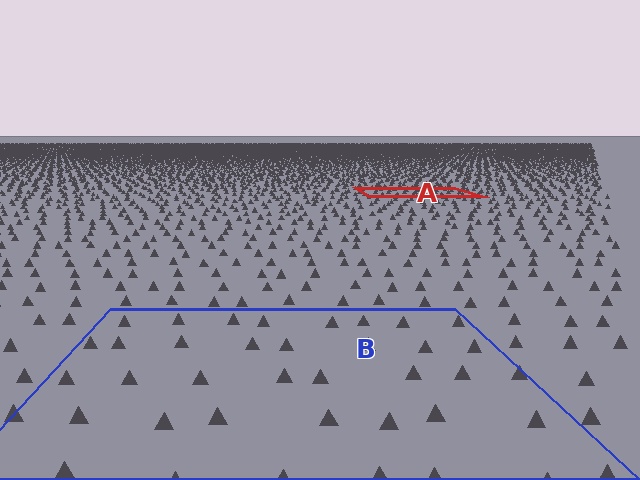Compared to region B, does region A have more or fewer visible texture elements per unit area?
Region A has more texture elements per unit area — they are packed more densely because it is farther away.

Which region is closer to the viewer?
Region B is closer. The texture elements there are larger and more spread out.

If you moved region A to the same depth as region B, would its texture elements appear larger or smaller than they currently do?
They would appear larger. At a closer depth, the same texture elements are projected at a bigger on-screen size.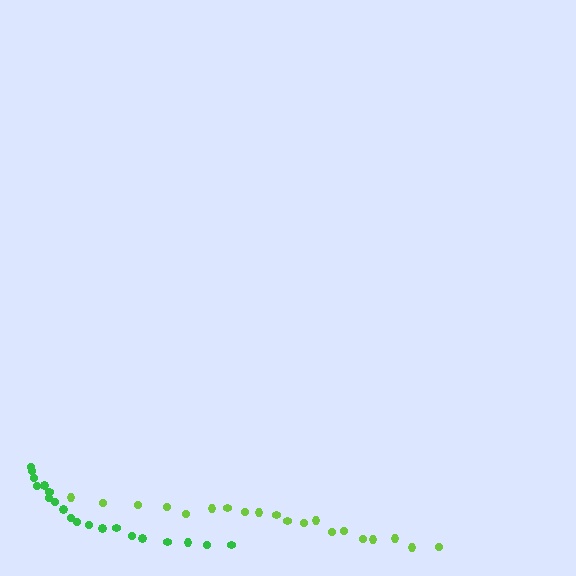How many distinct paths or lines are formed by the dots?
There are 2 distinct paths.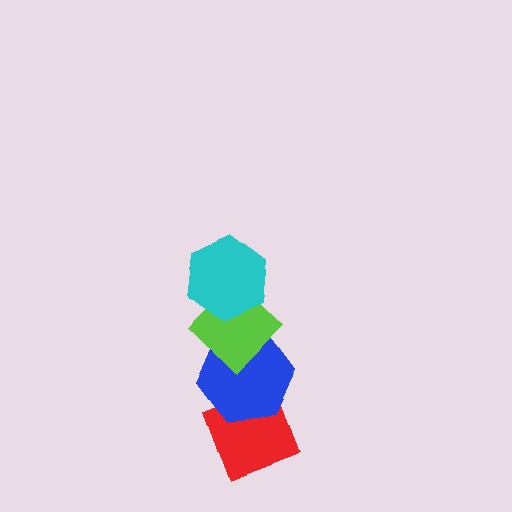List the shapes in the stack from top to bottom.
From top to bottom: the cyan hexagon, the lime diamond, the blue hexagon, the red diamond.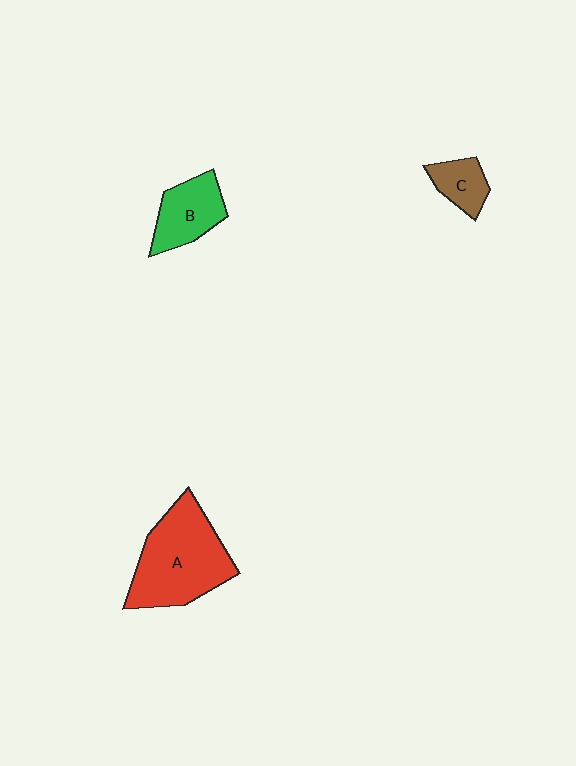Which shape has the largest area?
Shape A (red).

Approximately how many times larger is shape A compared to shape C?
Approximately 3.2 times.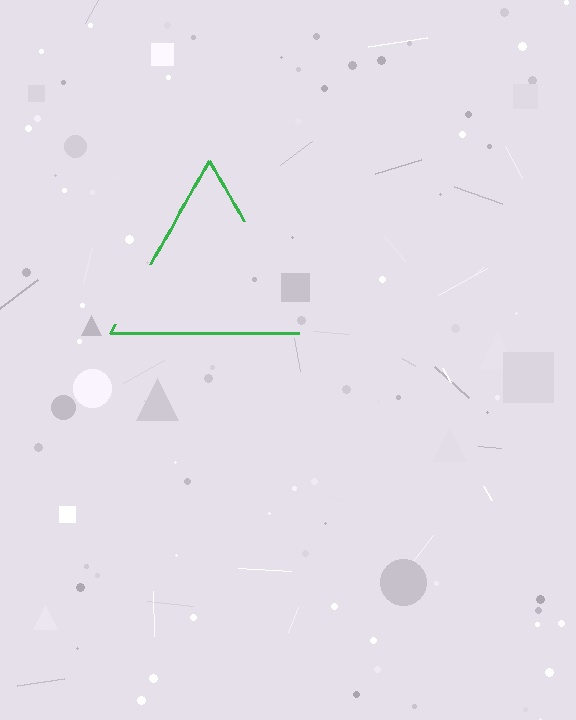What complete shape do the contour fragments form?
The contour fragments form a triangle.